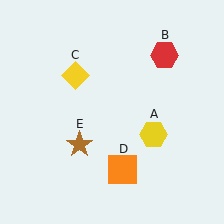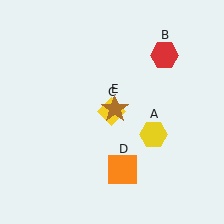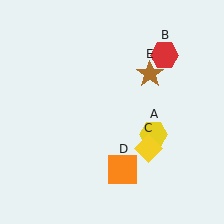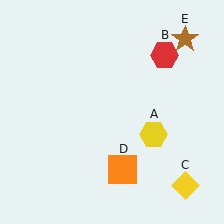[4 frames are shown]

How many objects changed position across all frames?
2 objects changed position: yellow diamond (object C), brown star (object E).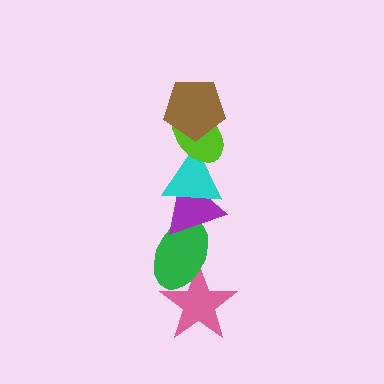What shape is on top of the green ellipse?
The purple triangle is on top of the green ellipse.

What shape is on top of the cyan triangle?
The lime ellipse is on top of the cyan triangle.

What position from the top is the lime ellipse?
The lime ellipse is 2nd from the top.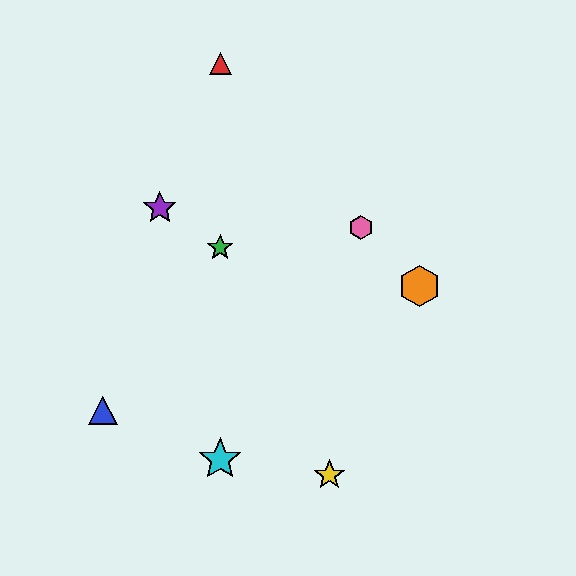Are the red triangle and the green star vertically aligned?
Yes, both are at x≈220.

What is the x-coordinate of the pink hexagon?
The pink hexagon is at x≈361.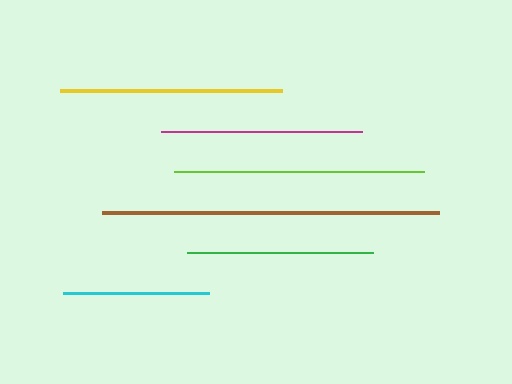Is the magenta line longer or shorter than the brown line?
The brown line is longer than the magenta line.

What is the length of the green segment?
The green segment is approximately 186 pixels long.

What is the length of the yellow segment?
The yellow segment is approximately 222 pixels long.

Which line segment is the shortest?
The cyan line is the shortest at approximately 146 pixels.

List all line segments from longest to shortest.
From longest to shortest: brown, lime, yellow, magenta, green, cyan.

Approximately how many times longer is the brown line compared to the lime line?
The brown line is approximately 1.3 times the length of the lime line.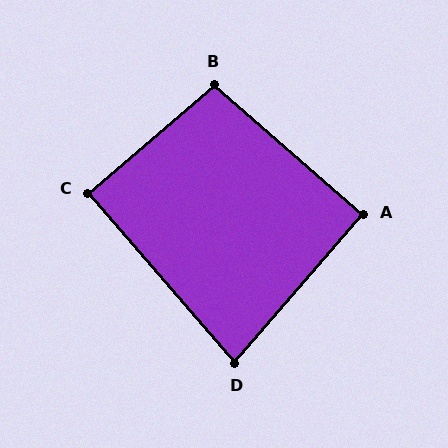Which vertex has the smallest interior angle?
D, at approximately 82 degrees.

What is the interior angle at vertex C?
Approximately 90 degrees (approximately right).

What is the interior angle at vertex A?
Approximately 90 degrees (approximately right).